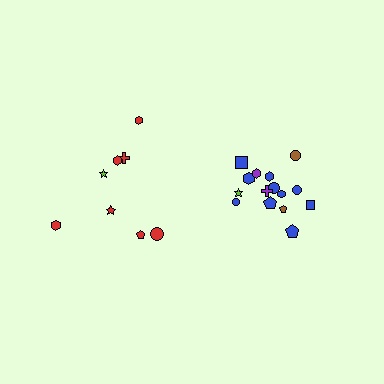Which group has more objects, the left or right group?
The right group.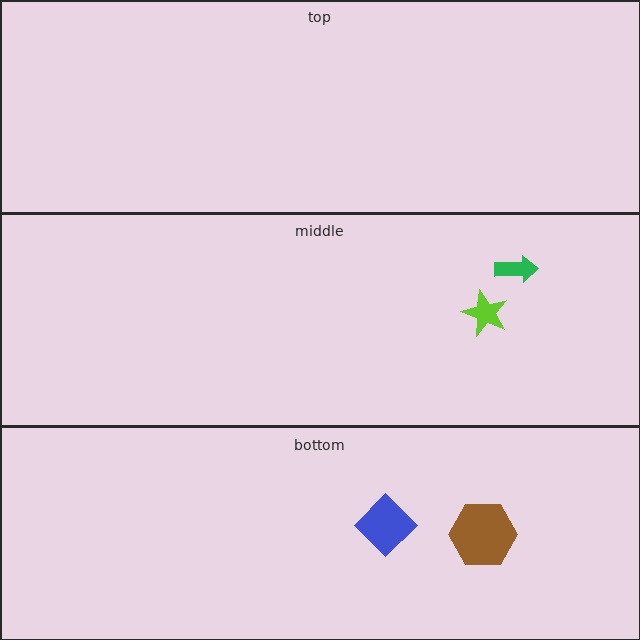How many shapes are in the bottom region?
2.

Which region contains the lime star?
The middle region.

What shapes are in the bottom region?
The brown hexagon, the blue diamond.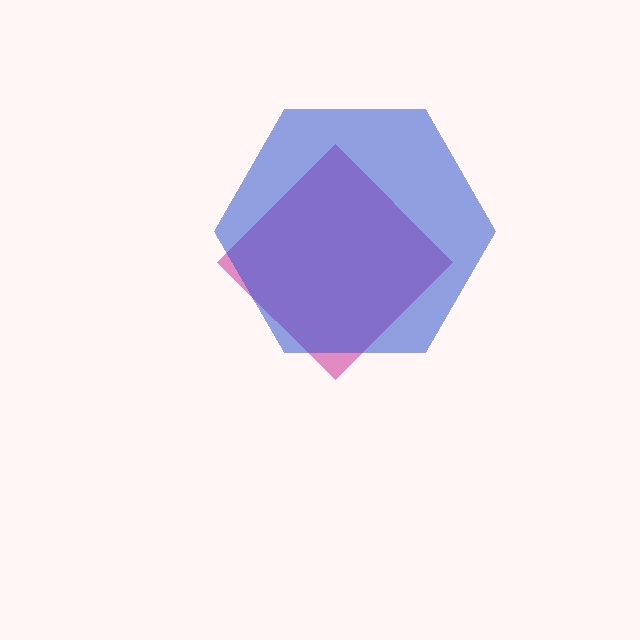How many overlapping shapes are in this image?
There are 2 overlapping shapes in the image.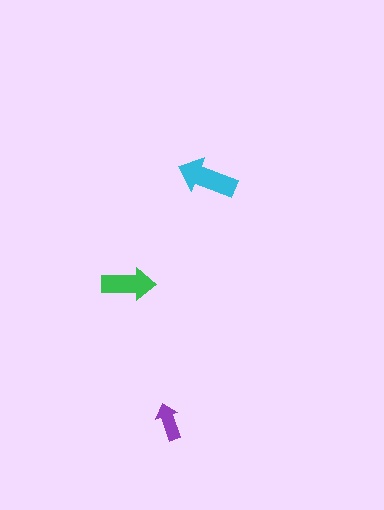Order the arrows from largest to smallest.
the cyan one, the green one, the purple one.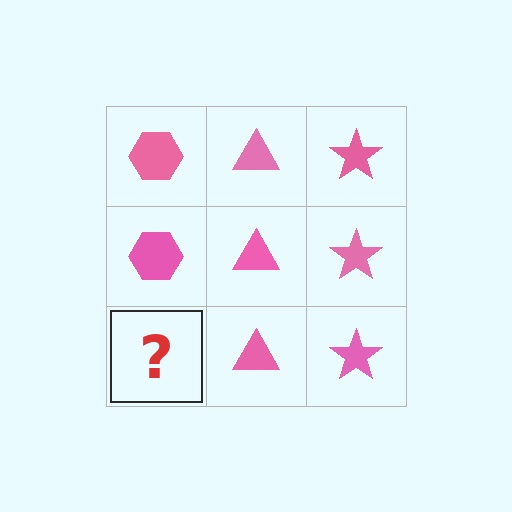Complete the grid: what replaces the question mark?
The question mark should be replaced with a pink hexagon.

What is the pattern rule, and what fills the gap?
The rule is that each column has a consistent shape. The gap should be filled with a pink hexagon.